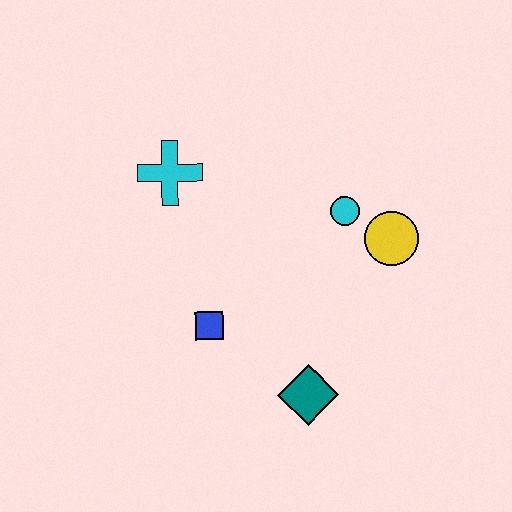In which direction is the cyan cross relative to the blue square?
The cyan cross is above the blue square.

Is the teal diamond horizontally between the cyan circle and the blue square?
Yes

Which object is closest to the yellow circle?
The cyan circle is closest to the yellow circle.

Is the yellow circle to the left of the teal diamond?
No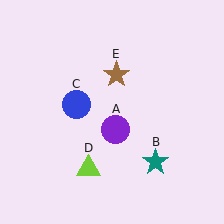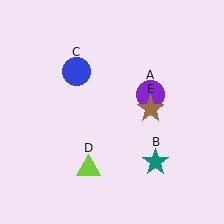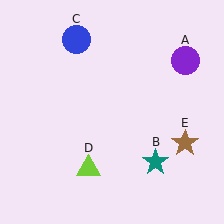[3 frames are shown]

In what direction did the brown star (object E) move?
The brown star (object E) moved down and to the right.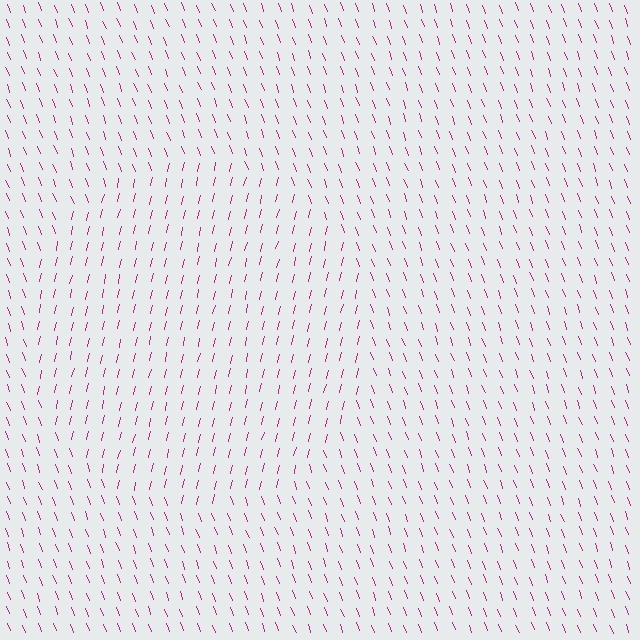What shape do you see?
I see a circle.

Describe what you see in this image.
The image is filled with small magenta line segments. A circle region in the image has lines oriented differently from the surrounding lines, creating a visible texture boundary.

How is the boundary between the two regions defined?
The boundary is defined purely by a change in line orientation (approximately 34 degrees difference). All lines are the same color and thickness.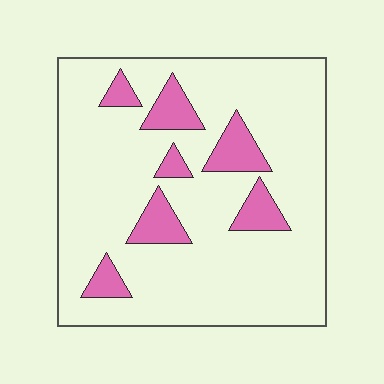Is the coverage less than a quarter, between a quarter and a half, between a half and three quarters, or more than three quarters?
Less than a quarter.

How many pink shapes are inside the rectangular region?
7.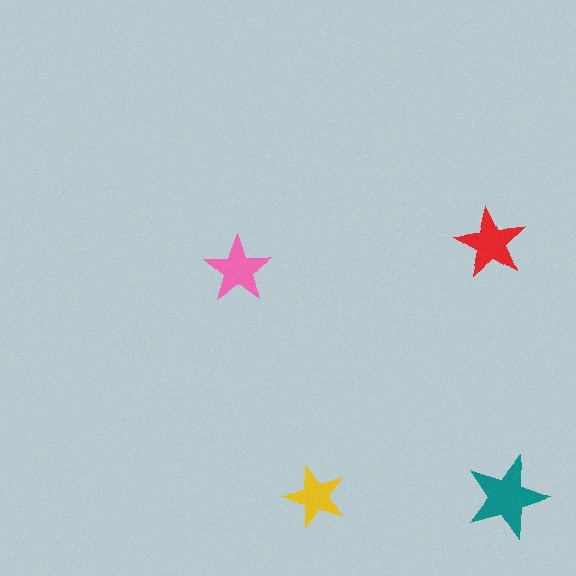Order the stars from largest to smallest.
the teal one, the red one, the pink one, the yellow one.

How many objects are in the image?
There are 4 objects in the image.